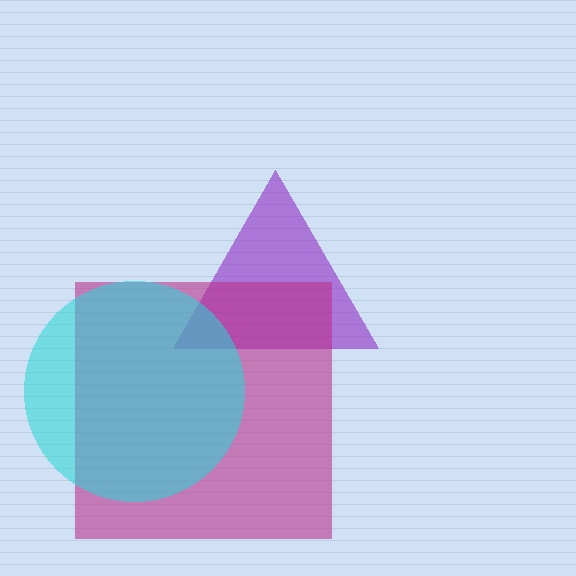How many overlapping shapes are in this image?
There are 3 overlapping shapes in the image.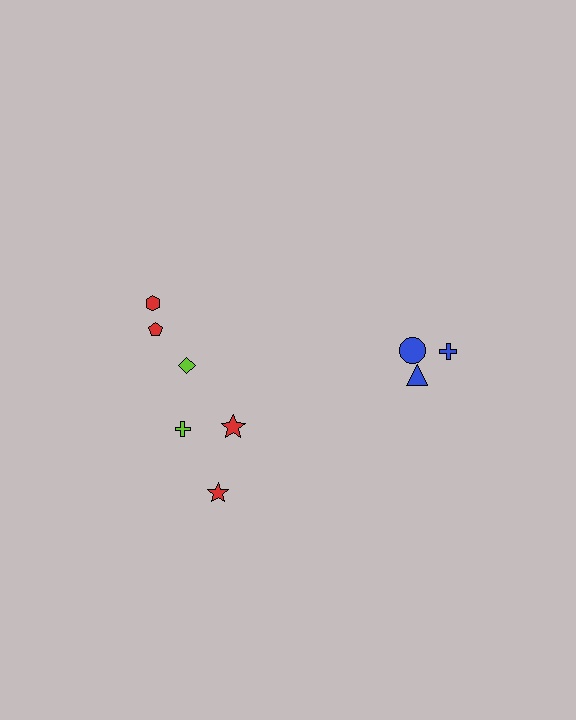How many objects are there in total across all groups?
There are 9 objects.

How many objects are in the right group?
There are 3 objects.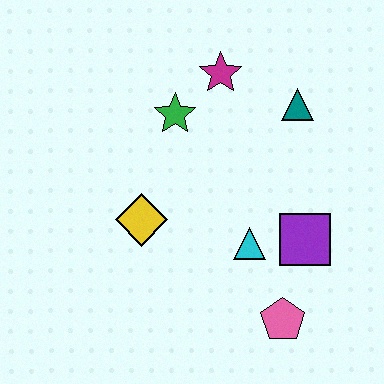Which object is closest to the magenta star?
The green star is closest to the magenta star.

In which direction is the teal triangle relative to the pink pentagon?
The teal triangle is above the pink pentagon.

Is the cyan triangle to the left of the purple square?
Yes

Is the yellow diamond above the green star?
No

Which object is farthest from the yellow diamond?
The teal triangle is farthest from the yellow diamond.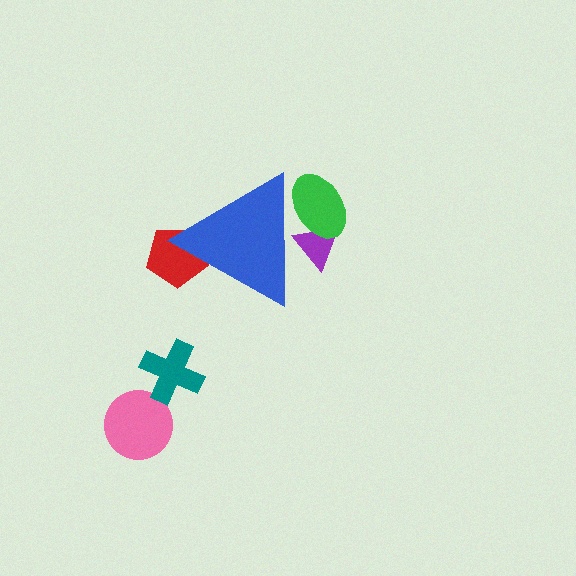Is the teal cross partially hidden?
No, the teal cross is fully visible.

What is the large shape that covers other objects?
A blue triangle.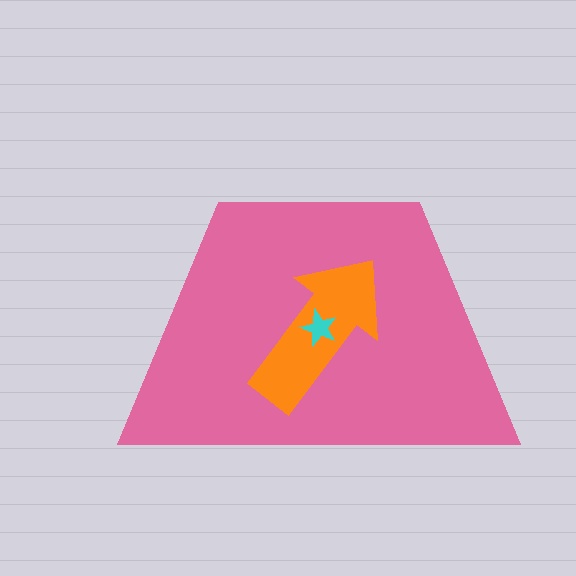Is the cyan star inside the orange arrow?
Yes.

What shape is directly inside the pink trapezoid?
The orange arrow.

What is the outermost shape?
The pink trapezoid.